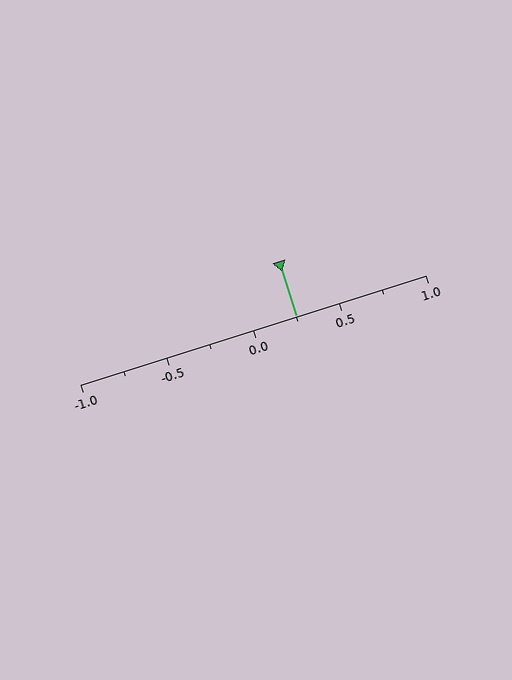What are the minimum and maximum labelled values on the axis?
The axis runs from -1.0 to 1.0.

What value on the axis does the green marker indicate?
The marker indicates approximately 0.25.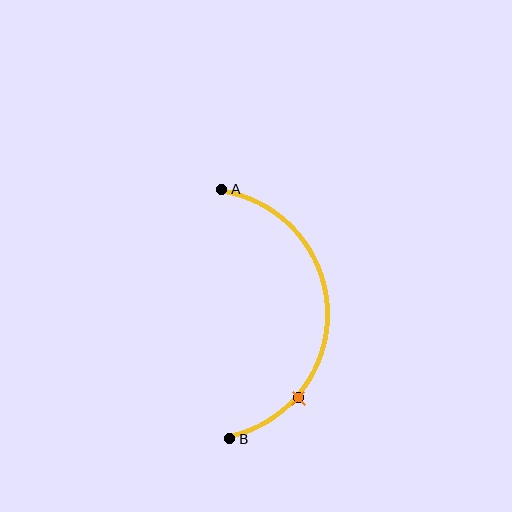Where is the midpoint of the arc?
The arc midpoint is the point on the curve farthest from the straight line joining A and B. It sits to the right of that line.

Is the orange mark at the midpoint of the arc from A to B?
No. The orange mark lies on the arc but is closer to endpoint B. The arc midpoint would be at the point on the curve equidistant along the arc from both A and B.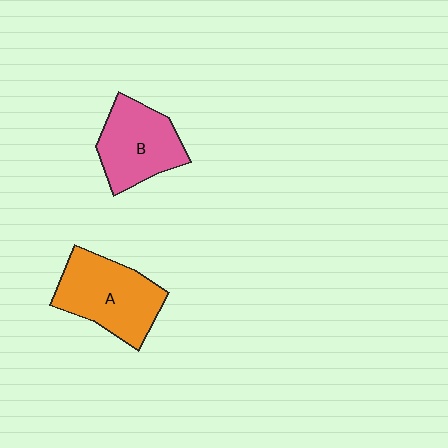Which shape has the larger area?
Shape A (orange).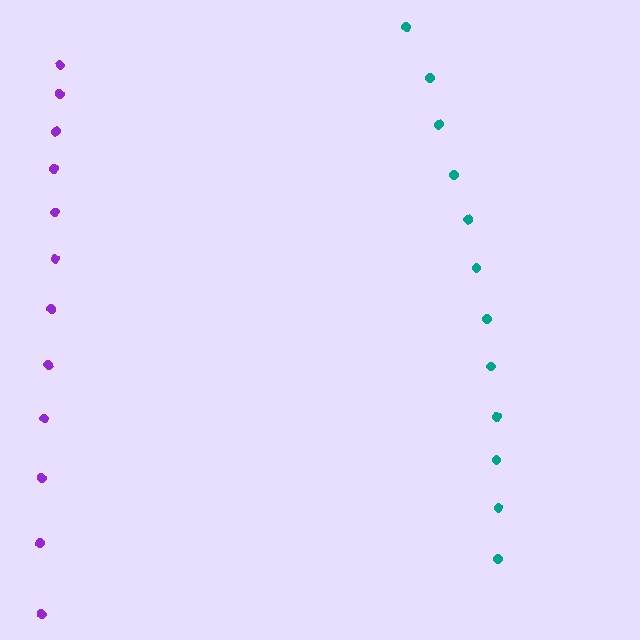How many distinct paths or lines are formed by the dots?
There are 2 distinct paths.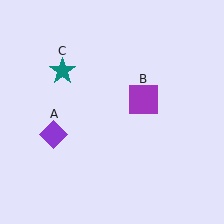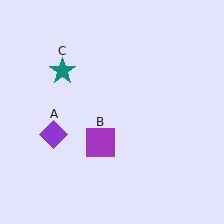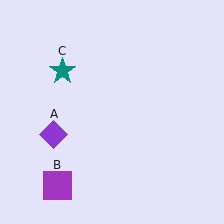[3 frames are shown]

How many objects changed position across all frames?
1 object changed position: purple square (object B).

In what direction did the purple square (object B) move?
The purple square (object B) moved down and to the left.